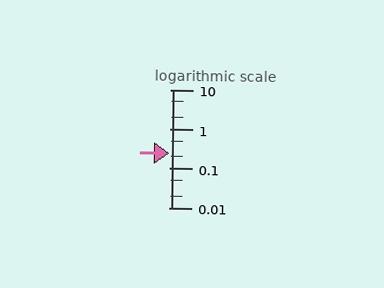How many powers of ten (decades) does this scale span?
The scale spans 3 decades, from 0.01 to 10.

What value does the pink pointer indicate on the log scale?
The pointer indicates approximately 0.25.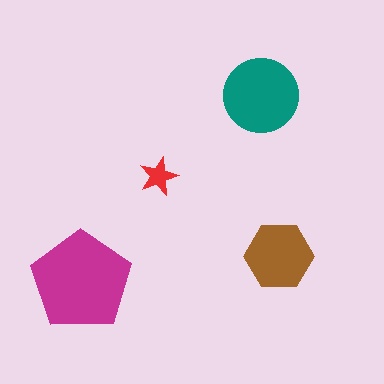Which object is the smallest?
The red star.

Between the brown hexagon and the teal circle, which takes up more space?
The teal circle.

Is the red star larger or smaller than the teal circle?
Smaller.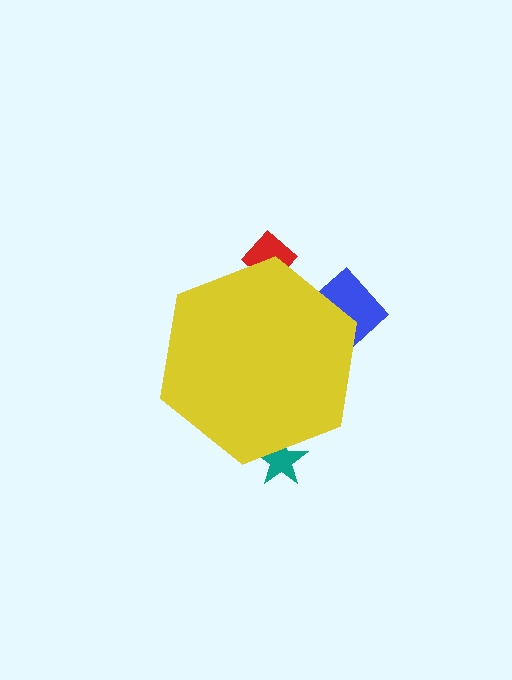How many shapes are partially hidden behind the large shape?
3 shapes are partially hidden.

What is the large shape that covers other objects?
A yellow hexagon.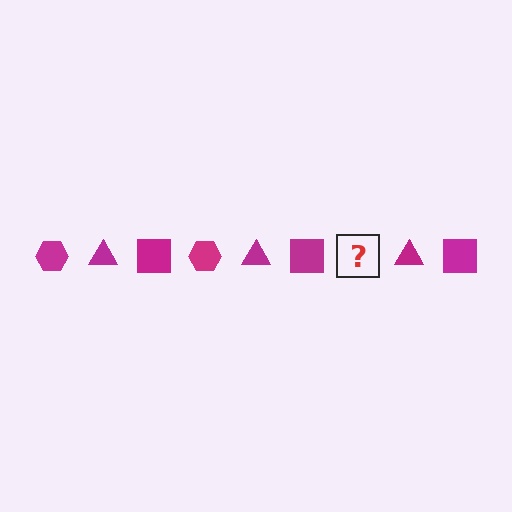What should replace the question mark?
The question mark should be replaced with a magenta hexagon.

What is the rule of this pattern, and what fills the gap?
The rule is that the pattern cycles through hexagon, triangle, square shapes in magenta. The gap should be filled with a magenta hexagon.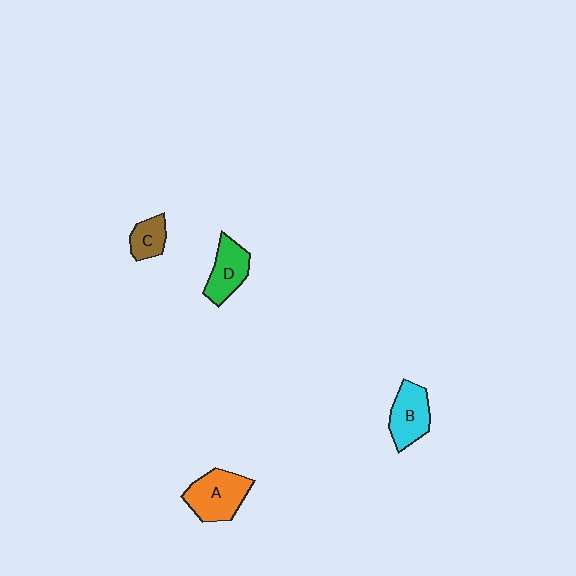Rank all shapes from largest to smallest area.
From largest to smallest: A (orange), B (cyan), D (green), C (brown).